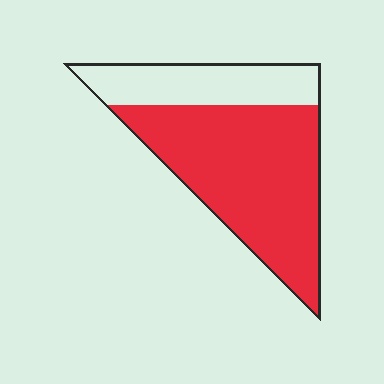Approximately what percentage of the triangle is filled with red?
Approximately 70%.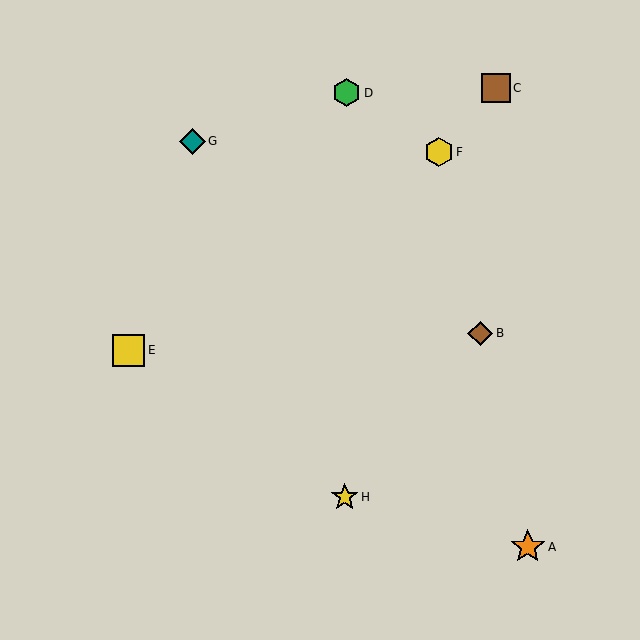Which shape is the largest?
The orange star (labeled A) is the largest.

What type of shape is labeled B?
Shape B is a brown diamond.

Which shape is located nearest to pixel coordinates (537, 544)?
The orange star (labeled A) at (528, 547) is nearest to that location.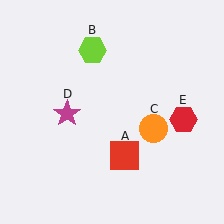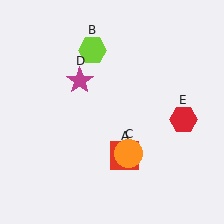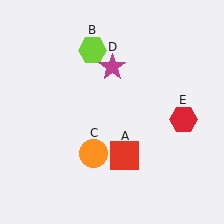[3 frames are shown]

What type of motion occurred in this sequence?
The orange circle (object C), magenta star (object D) rotated clockwise around the center of the scene.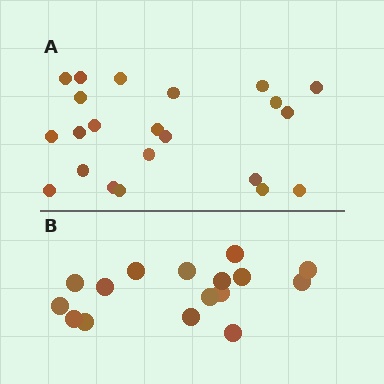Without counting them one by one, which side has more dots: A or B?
Region A (the top region) has more dots.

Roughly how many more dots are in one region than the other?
Region A has about 6 more dots than region B.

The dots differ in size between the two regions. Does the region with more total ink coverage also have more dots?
No. Region B has more total ink coverage because its dots are larger, but region A actually contains more individual dots. Total area can be misleading — the number of items is what matters here.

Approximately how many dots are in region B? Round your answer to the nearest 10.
About 20 dots. (The exact count is 16, which rounds to 20.)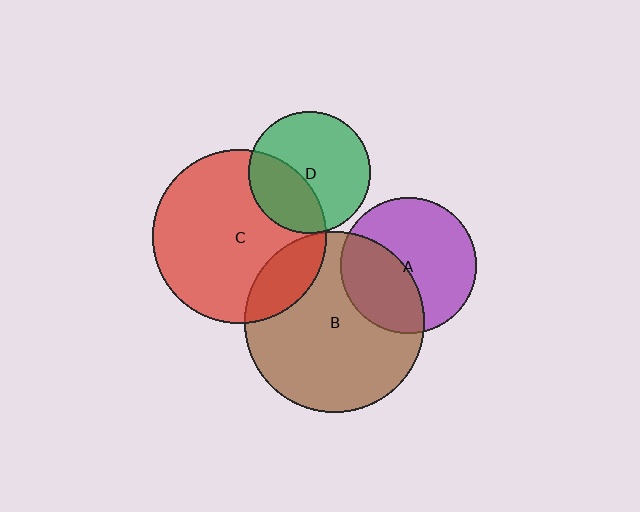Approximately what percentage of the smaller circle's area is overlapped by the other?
Approximately 35%.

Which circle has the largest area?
Circle B (brown).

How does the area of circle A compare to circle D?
Approximately 1.2 times.